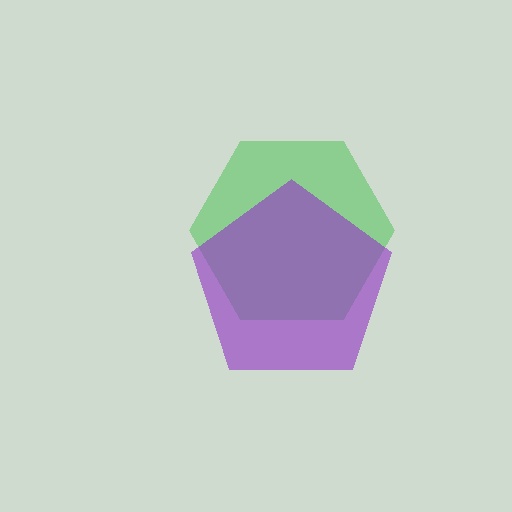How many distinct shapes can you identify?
There are 2 distinct shapes: a green hexagon, a purple pentagon.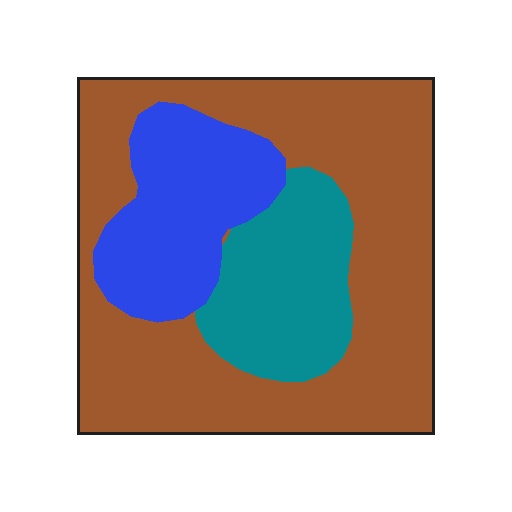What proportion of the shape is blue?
Blue covers roughly 20% of the shape.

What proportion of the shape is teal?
Teal takes up less than a quarter of the shape.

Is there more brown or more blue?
Brown.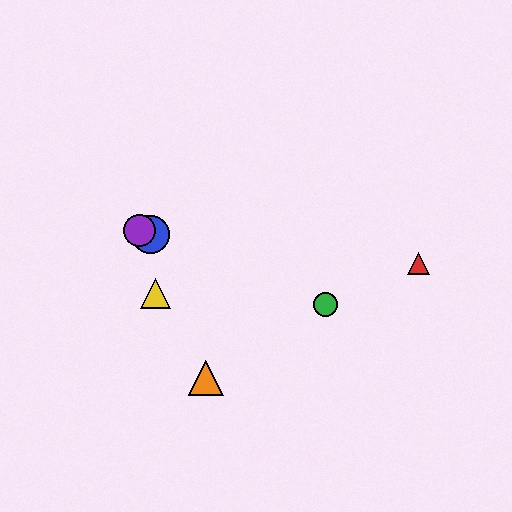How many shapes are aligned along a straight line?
3 shapes (the blue circle, the green circle, the purple circle) are aligned along a straight line.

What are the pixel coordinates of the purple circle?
The purple circle is at (139, 230).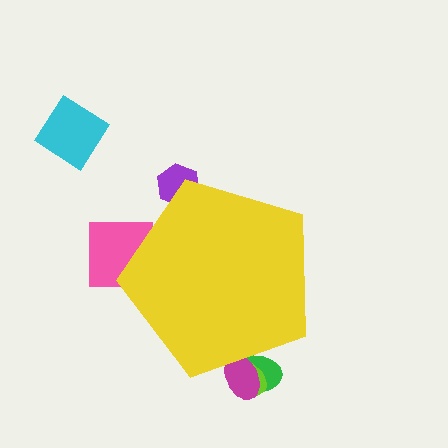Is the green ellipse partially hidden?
Yes, the green ellipse is partially hidden behind the yellow pentagon.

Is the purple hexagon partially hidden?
Yes, the purple hexagon is partially hidden behind the yellow pentagon.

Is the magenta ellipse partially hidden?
Yes, the magenta ellipse is partially hidden behind the yellow pentagon.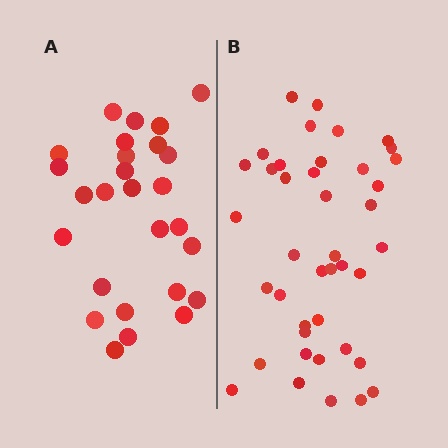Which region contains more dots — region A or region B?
Region B (the right region) has more dots.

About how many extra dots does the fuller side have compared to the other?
Region B has approximately 15 more dots than region A.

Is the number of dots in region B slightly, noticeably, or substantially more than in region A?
Region B has substantially more. The ratio is roughly 1.5 to 1.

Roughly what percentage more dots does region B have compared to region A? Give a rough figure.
About 50% more.